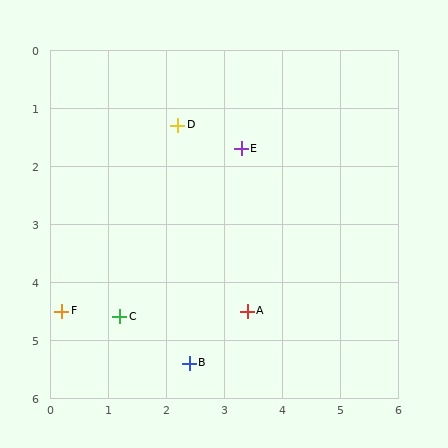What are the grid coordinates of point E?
Point E is at approximately (3.3, 1.7).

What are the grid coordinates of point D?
Point D is at approximately (2.2, 1.3).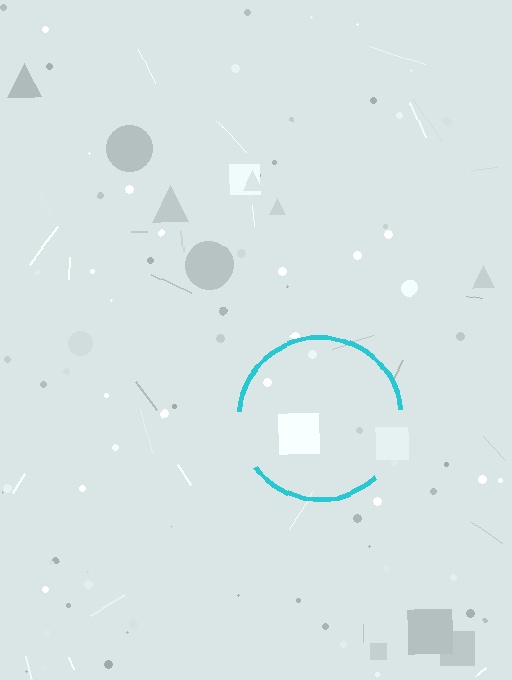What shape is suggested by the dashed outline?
The dashed outline suggests a circle.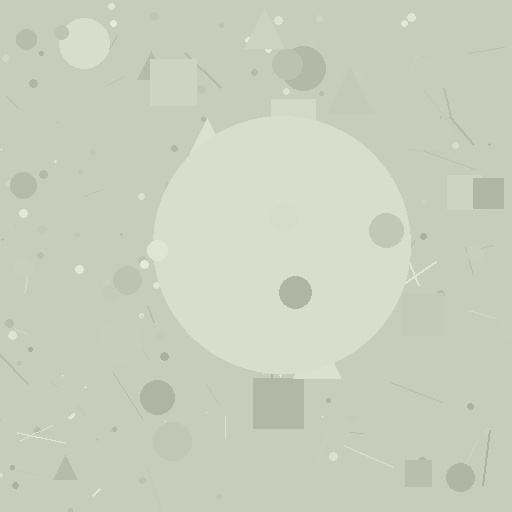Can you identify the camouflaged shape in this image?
The camouflaged shape is a circle.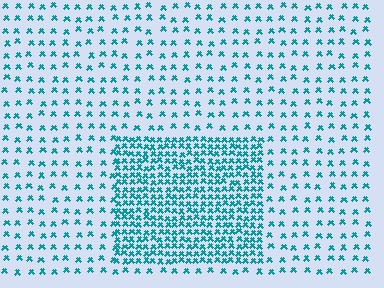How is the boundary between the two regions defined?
The boundary is defined by a change in element density (approximately 2.8x ratio). All elements are the same color, size, and shape.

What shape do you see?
I see a rectangle.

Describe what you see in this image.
The image contains small teal elements arranged at two different densities. A rectangle-shaped region is visible where the elements are more densely packed than the surrounding area.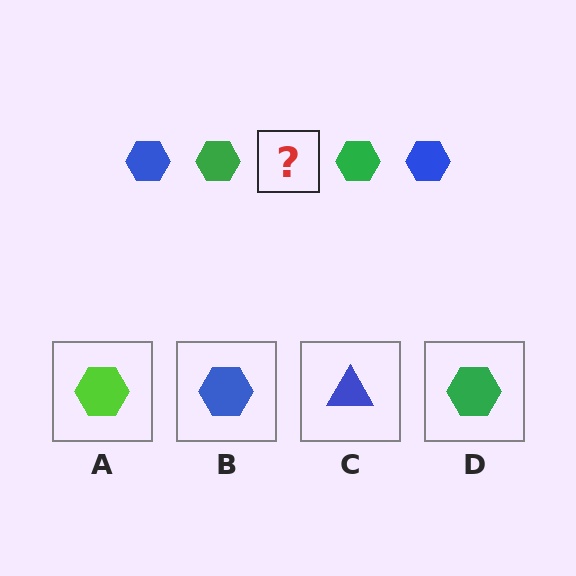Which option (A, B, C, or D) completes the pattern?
B.